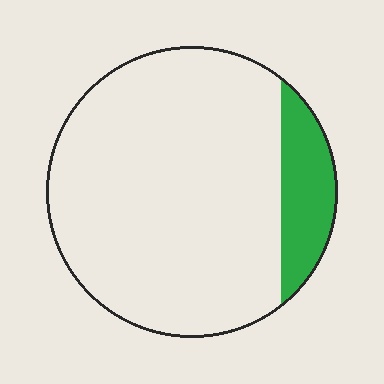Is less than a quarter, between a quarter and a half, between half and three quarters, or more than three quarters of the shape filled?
Less than a quarter.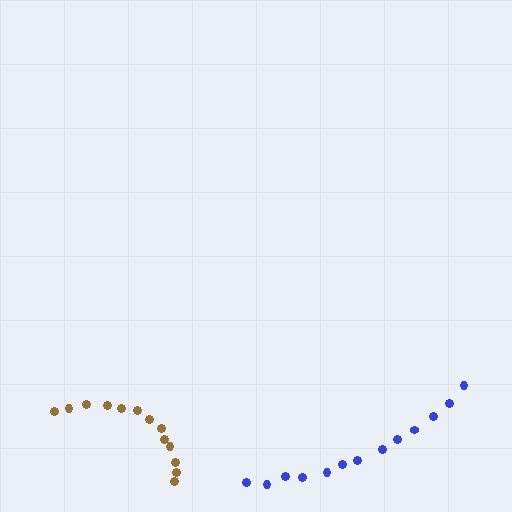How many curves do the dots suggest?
There are 2 distinct paths.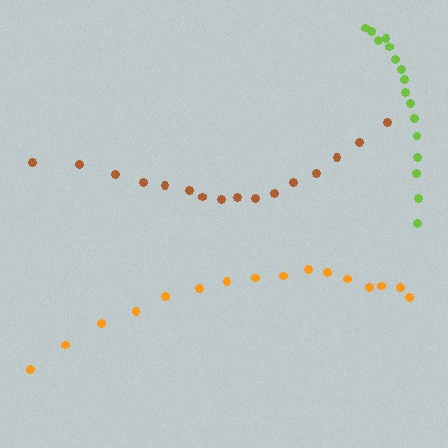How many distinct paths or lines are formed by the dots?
There are 3 distinct paths.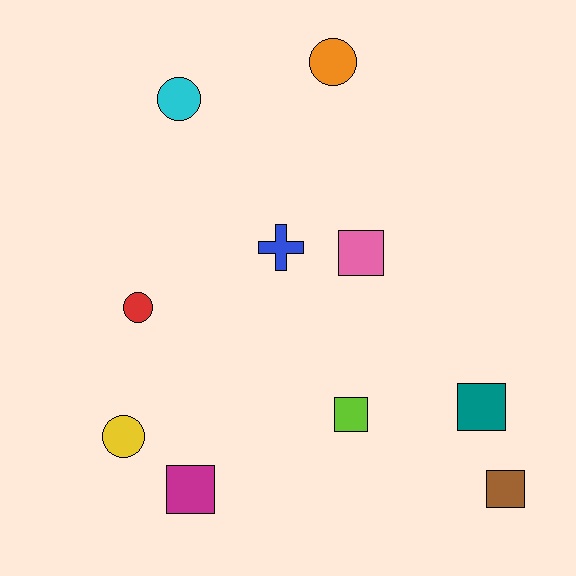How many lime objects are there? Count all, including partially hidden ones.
There is 1 lime object.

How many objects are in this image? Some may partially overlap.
There are 10 objects.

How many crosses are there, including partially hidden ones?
There is 1 cross.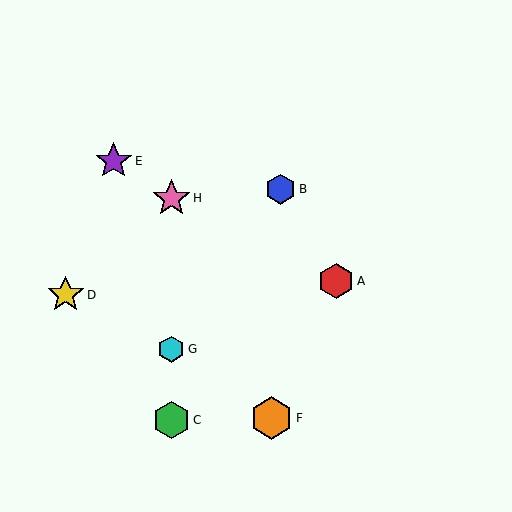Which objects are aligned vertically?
Objects C, G, H are aligned vertically.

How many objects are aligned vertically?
3 objects (C, G, H) are aligned vertically.